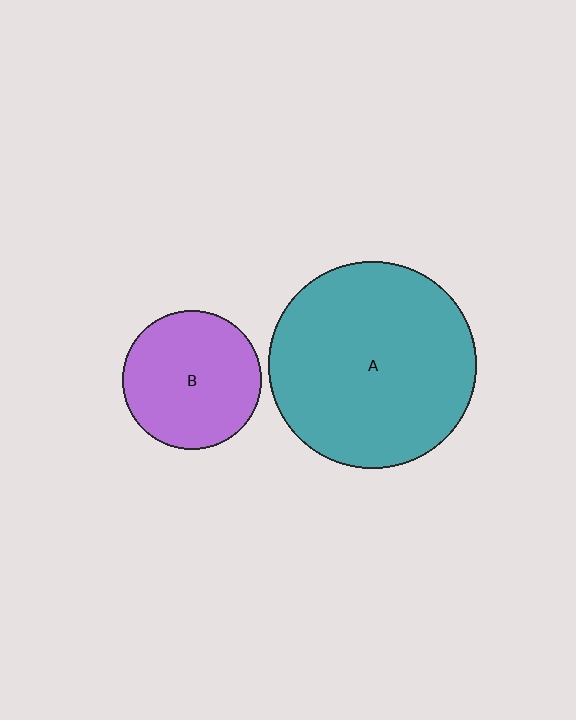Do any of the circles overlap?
No, none of the circles overlap.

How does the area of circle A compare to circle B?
Approximately 2.2 times.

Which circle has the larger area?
Circle A (teal).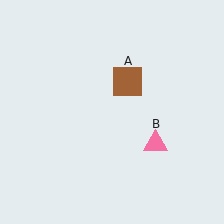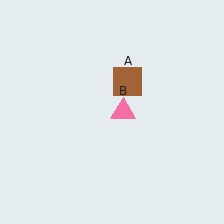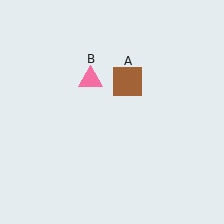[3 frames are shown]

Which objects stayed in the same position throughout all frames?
Brown square (object A) remained stationary.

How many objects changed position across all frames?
1 object changed position: pink triangle (object B).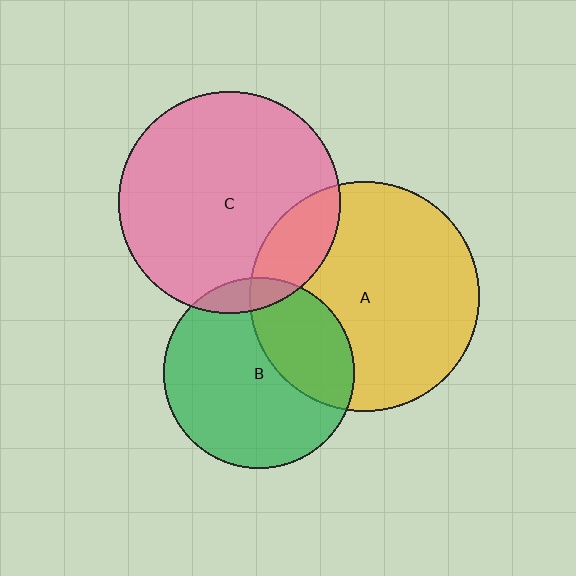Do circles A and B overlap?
Yes.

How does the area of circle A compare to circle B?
Approximately 1.4 times.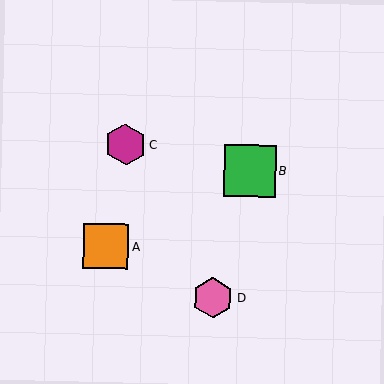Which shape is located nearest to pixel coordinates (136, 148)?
The magenta hexagon (labeled C) at (125, 145) is nearest to that location.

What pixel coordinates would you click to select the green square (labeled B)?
Click at (250, 171) to select the green square B.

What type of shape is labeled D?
Shape D is a pink hexagon.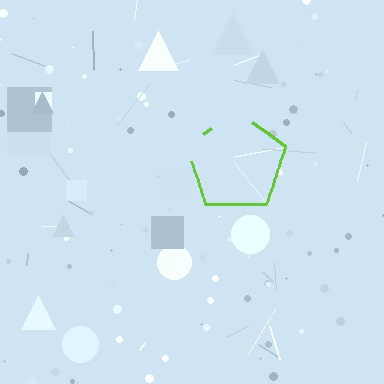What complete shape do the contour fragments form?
The contour fragments form a pentagon.